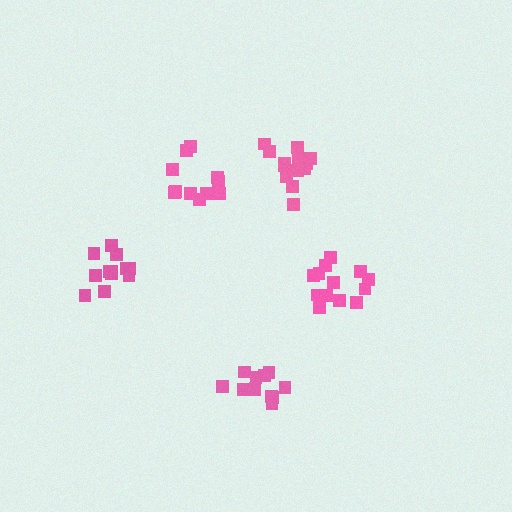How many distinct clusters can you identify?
There are 5 distinct clusters.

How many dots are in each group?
Group 1: 12 dots, Group 2: 11 dots, Group 3: 12 dots, Group 4: 13 dots, Group 5: 13 dots (61 total).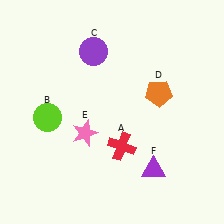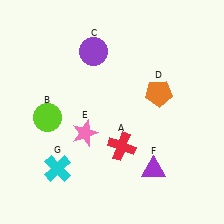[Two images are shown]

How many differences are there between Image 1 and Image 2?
There is 1 difference between the two images.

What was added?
A cyan cross (G) was added in Image 2.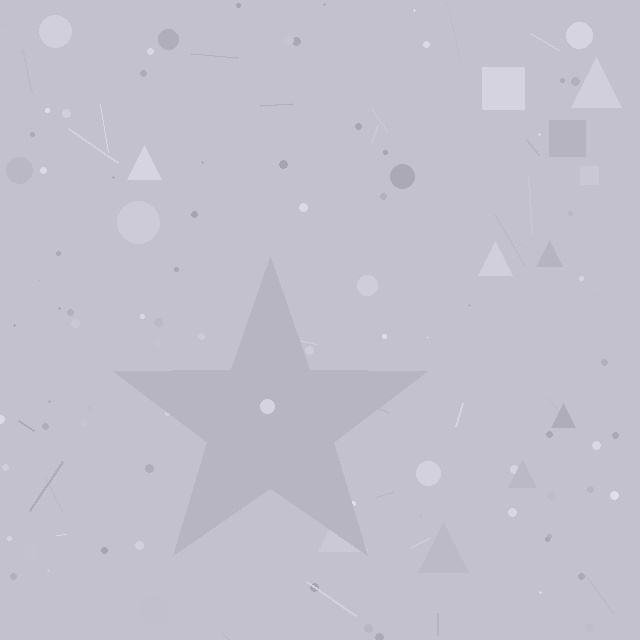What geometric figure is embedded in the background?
A star is embedded in the background.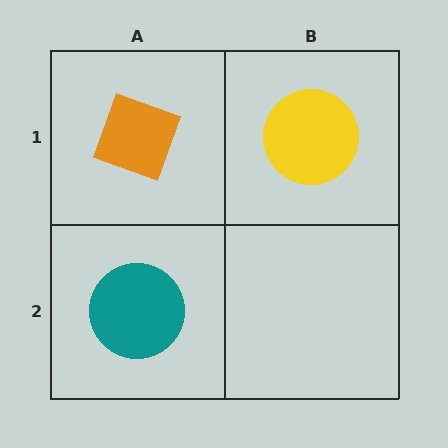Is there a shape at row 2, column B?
No, that cell is empty.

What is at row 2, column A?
A teal circle.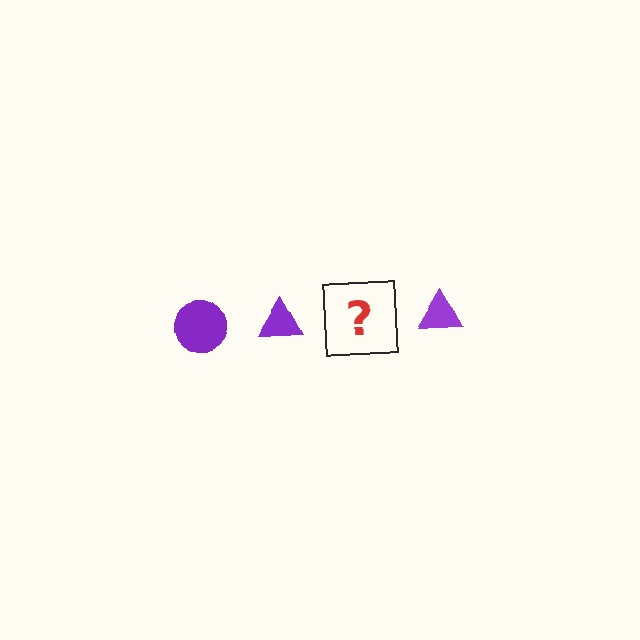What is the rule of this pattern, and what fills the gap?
The rule is that the pattern cycles through circle, triangle shapes in purple. The gap should be filled with a purple circle.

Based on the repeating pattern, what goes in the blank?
The blank should be a purple circle.